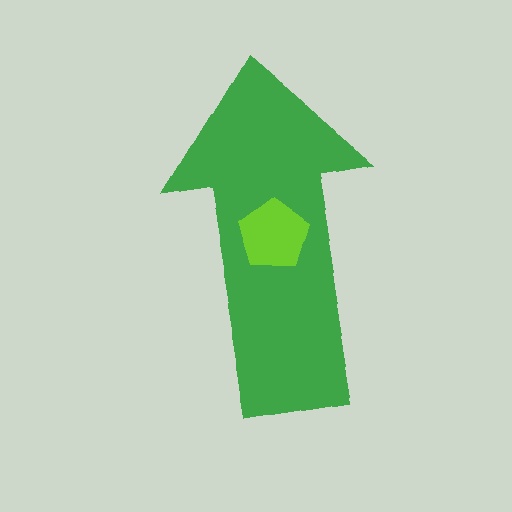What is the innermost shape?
The lime pentagon.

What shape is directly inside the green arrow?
The lime pentagon.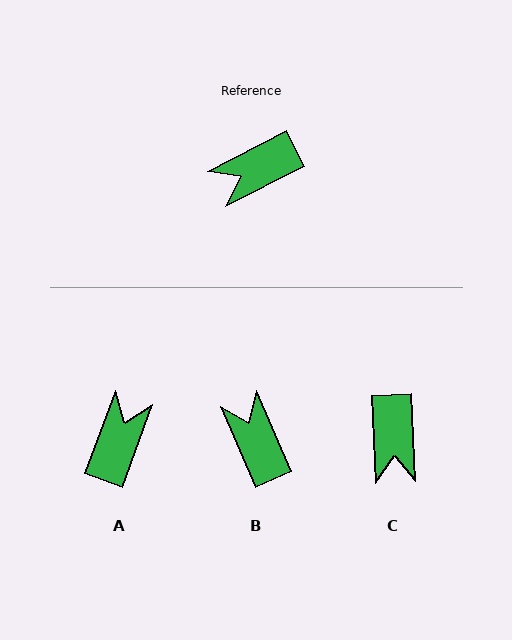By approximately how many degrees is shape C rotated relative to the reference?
Approximately 65 degrees counter-clockwise.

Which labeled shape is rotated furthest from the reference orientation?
A, about 137 degrees away.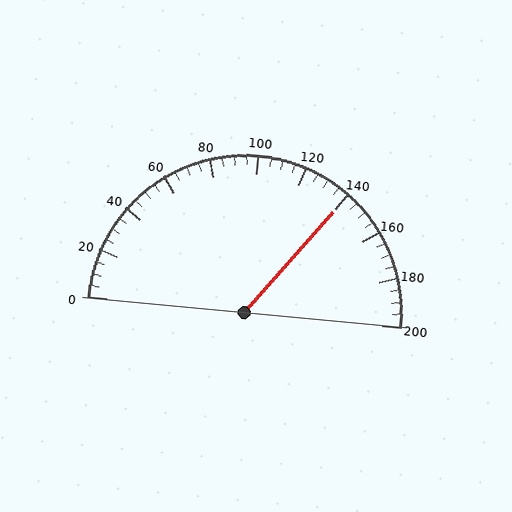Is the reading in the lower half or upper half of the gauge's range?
The reading is in the upper half of the range (0 to 200).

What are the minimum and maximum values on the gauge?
The gauge ranges from 0 to 200.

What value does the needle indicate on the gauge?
The needle indicates approximately 140.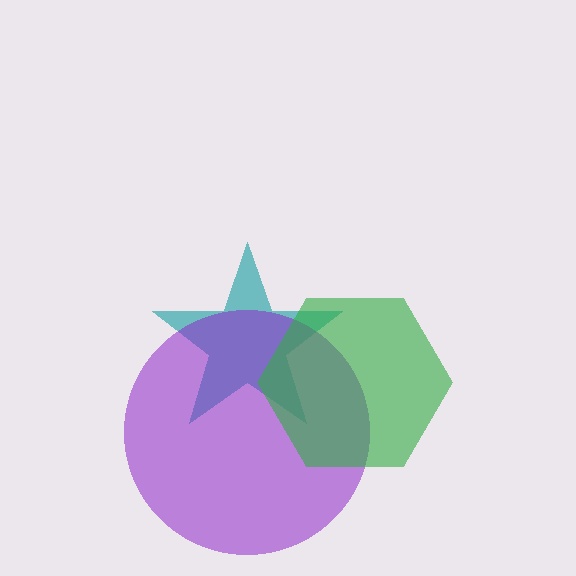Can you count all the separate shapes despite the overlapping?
Yes, there are 3 separate shapes.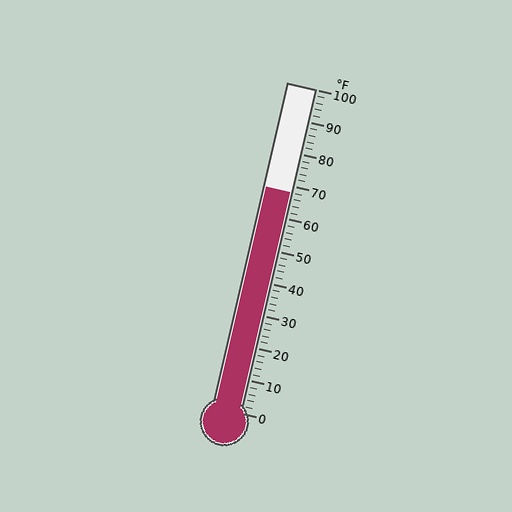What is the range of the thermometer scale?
The thermometer scale ranges from 0°F to 100°F.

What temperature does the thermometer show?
The thermometer shows approximately 68°F.